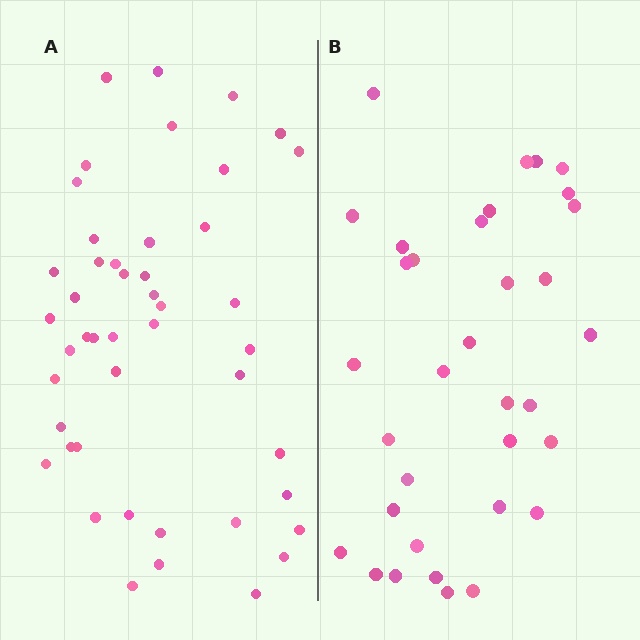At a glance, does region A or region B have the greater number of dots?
Region A (the left region) has more dots.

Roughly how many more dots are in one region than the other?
Region A has roughly 12 or so more dots than region B.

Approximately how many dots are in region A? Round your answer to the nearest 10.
About 50 dots. (The exact count is 46, which rounds to 50.)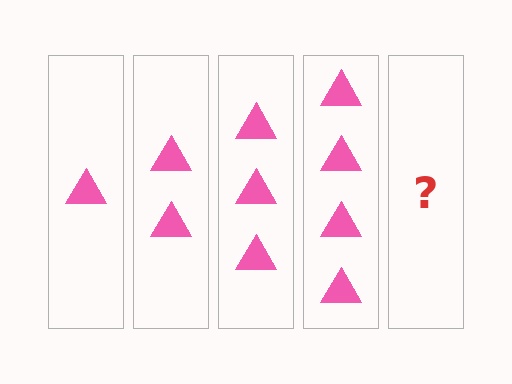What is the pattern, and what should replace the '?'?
The pattern is that each step adds one more triangle. The '?' should be 5 triangles.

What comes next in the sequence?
The next element should be 5 triangles.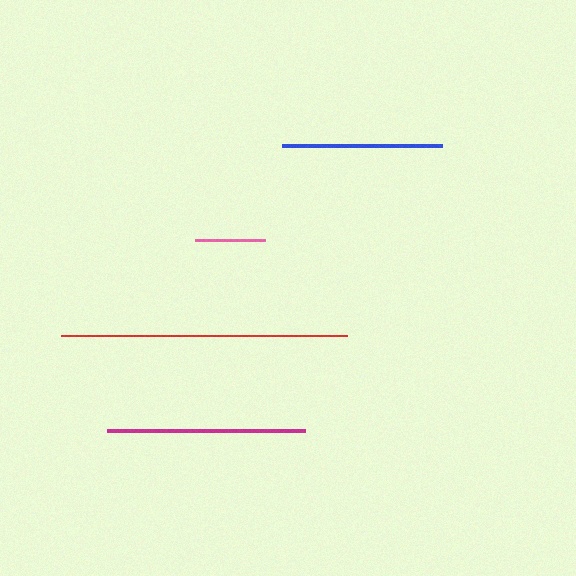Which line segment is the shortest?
The pink line is the shortest at approximately 70 pixels.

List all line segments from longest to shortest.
From longest to shortest: red, magenta, blue, pink.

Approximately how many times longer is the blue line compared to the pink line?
The blue line is approximately 2.3 times the length of the pink line.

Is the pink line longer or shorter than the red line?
The red line is longer than the pink line.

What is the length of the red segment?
The red segment is approximately 285 pixels long.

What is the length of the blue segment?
The blue segment is approximately 160 pixels long.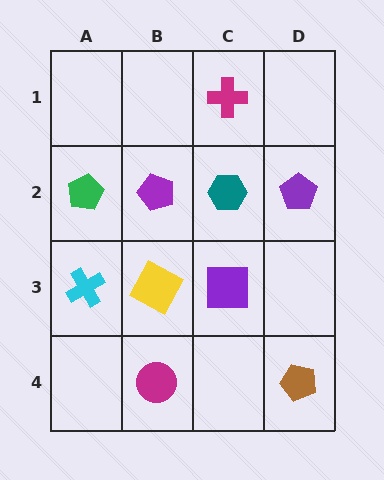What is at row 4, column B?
A magenta circle.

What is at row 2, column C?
A teal hexagon.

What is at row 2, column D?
A purple pentagon.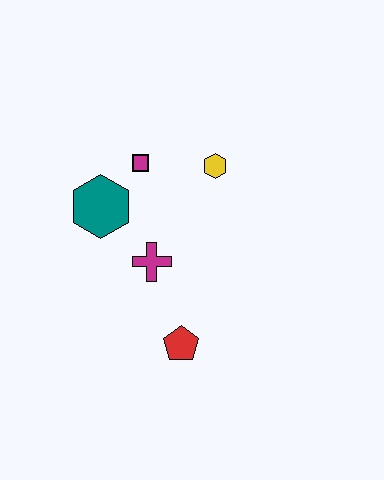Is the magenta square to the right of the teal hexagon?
Yes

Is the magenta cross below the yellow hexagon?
Yes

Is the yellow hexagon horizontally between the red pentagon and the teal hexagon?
No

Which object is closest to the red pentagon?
The magenta cross is closest to the red pentagon.